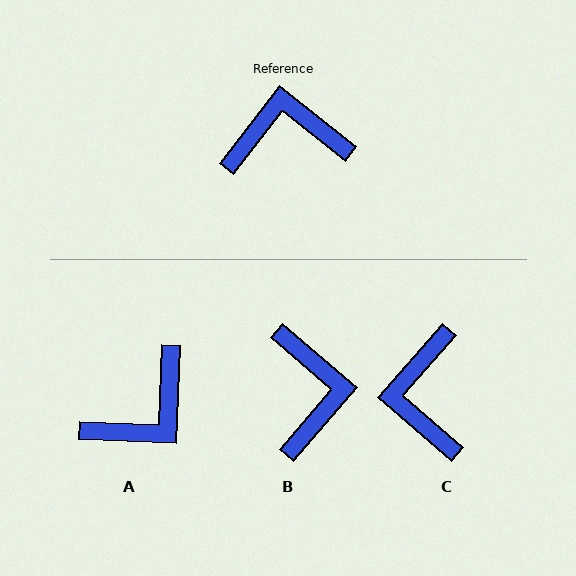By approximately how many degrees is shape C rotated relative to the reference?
Approximately 87 degrees counter-clockwise.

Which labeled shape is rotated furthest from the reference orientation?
A, about 144 degrees away.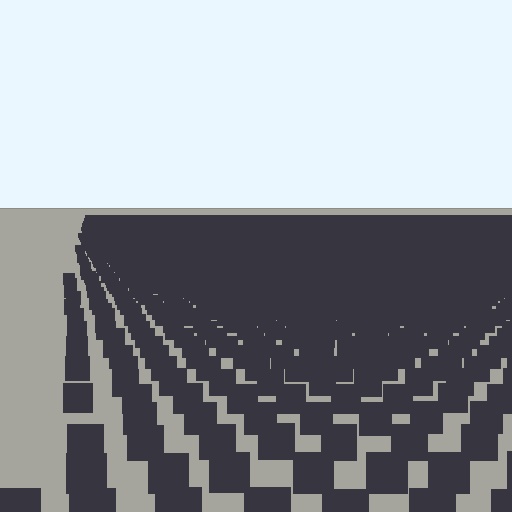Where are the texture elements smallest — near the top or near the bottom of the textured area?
Near the top.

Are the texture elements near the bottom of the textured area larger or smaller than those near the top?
Larger. Near the bottom, elements are closer to the viewer and appear at a bigger on-screen size.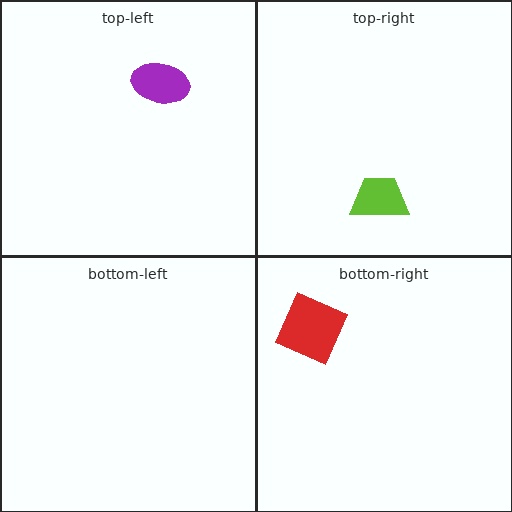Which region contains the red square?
The bottom-right region.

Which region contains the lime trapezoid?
The top-right region.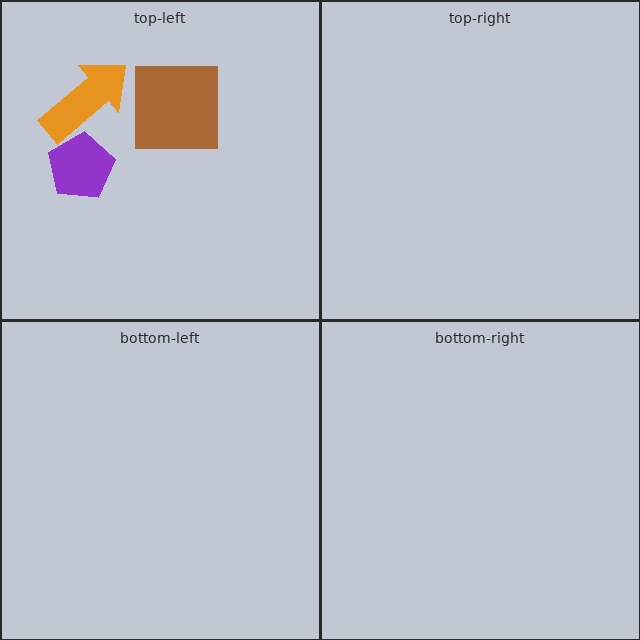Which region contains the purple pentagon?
The top-left region.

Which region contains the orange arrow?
The top-left region.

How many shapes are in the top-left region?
3.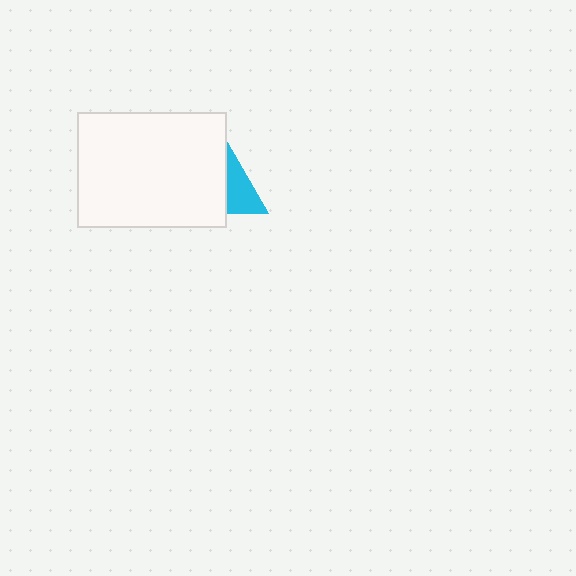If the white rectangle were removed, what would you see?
You would see the complete cyan triangle.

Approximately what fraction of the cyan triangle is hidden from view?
Roughly 58% of the cyan triangle is hidden behind the white rectangle.